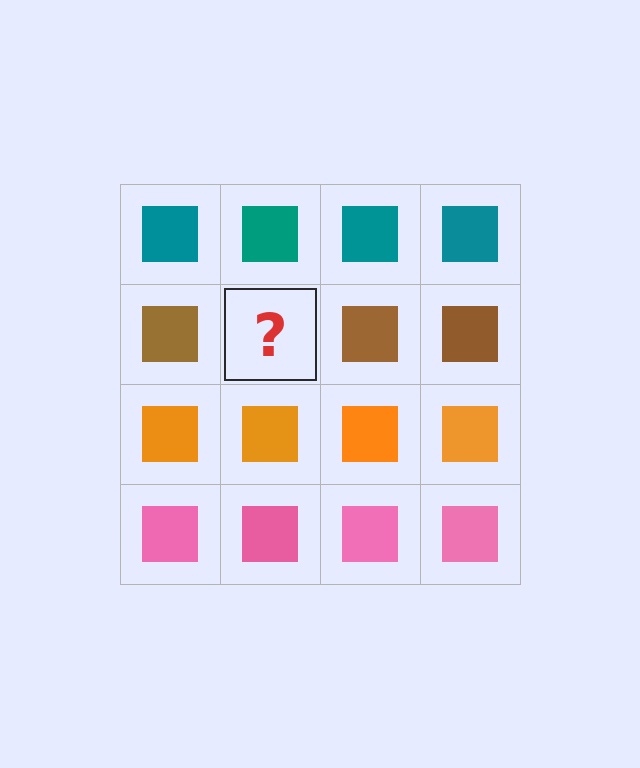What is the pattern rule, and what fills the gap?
The rule is that each row has a consistent color. The gap should be filled with a brown square.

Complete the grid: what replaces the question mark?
The question mark should be replaced with a brown square.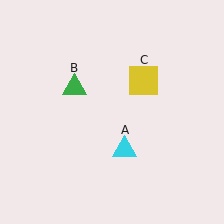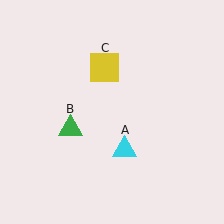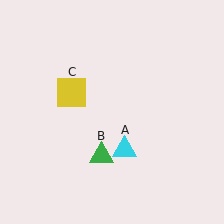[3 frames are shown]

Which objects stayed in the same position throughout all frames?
Cyan triangle (object A) remained stationary.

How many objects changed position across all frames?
2 objects changed position: green triangle (object B), yellow square (object C).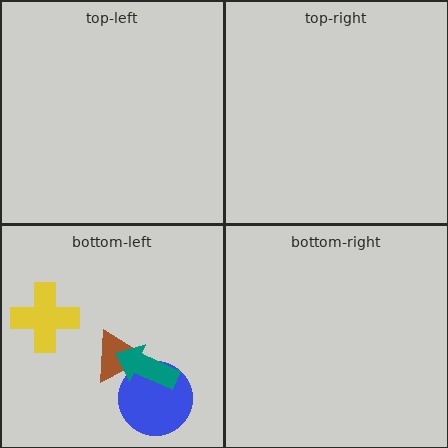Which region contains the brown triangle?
The bottom-left region.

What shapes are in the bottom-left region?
The brown triangle, the blue circle, the yellow cross, the teal arrow.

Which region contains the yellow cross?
The bottom-left region.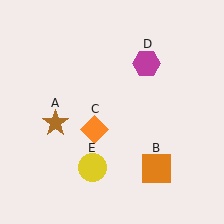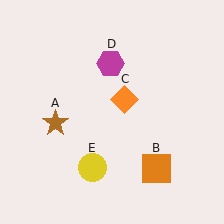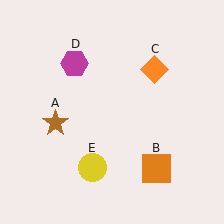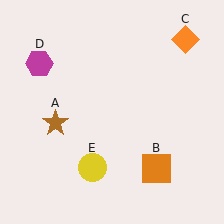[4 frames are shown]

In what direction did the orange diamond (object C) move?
The orange diamond (object C) moved up and to the right.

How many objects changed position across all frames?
2 objects changed position: orange diamond (object C), magenta hexagon (object D).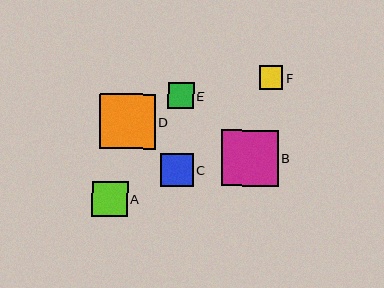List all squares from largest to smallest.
From largest to smallest: B, D, A, C, E, F.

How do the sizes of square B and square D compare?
Square B and square D are approximately the same size.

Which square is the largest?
Square B is the largest with a size of approximately 56 pixels.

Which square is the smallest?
Square F is the smallest with a size of approximately 24 pixels.